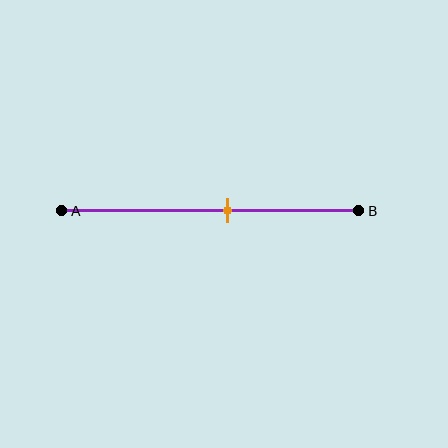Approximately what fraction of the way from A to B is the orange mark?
The orange mark is approximately 55% of the way from A to B.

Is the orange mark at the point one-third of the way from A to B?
No, the mark is at about 55% from A, not at the 33% one-third point.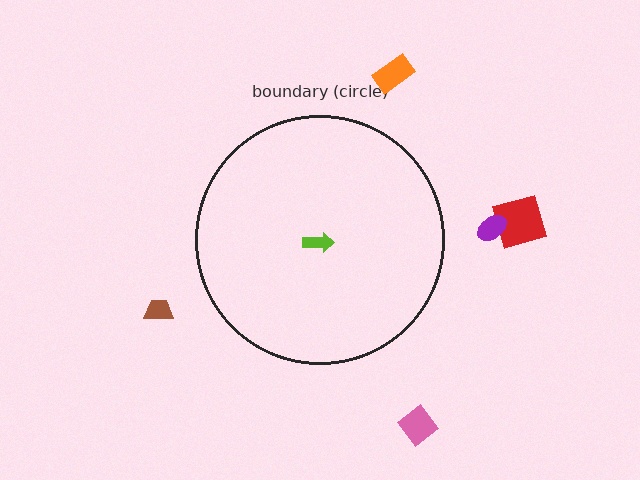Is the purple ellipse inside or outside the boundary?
Outside.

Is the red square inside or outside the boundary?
Outside.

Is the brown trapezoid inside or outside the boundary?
Outside.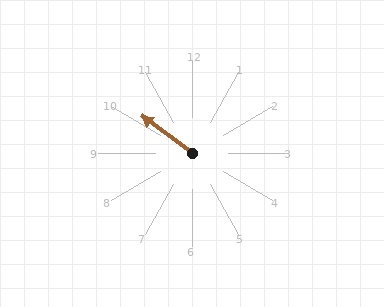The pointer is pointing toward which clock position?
Roughly 10 o'clock.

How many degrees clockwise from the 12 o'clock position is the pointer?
Approximately 307 degrees.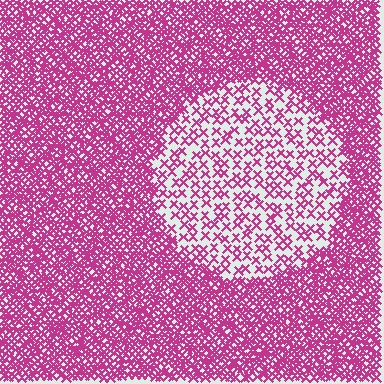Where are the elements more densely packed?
The elements are more densely packed outside the circle boundary.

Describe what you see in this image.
The image contains small magenta elements arranged at two different densities. A circle-shaped region is visible where the elements are less densely packed than the surrounding area.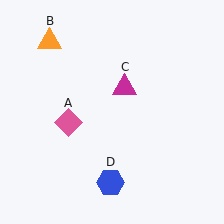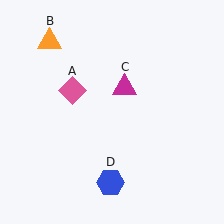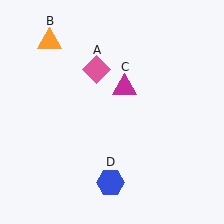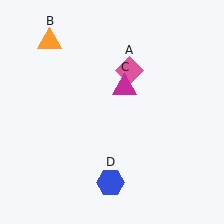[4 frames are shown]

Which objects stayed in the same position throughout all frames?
Orange triangle (object B) and magenta triangle (object C) and blue hexagon (object D) remained stationary.